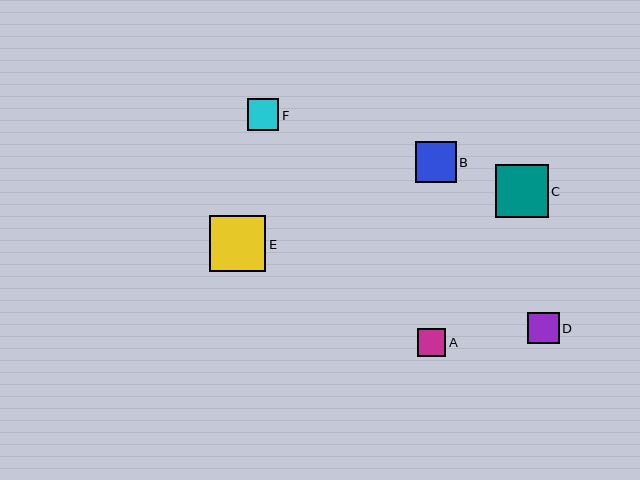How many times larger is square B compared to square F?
Square B is approximately 1.3 times the size of square F.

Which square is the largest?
Square E is the largest with a size of approximately 56 pixels.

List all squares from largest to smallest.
From largest to smallest: E, C, B, F, D, A.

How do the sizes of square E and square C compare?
Square E and square C are approximately the same size.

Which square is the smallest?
Square A is the smallest with a size of approximately 28 pixels.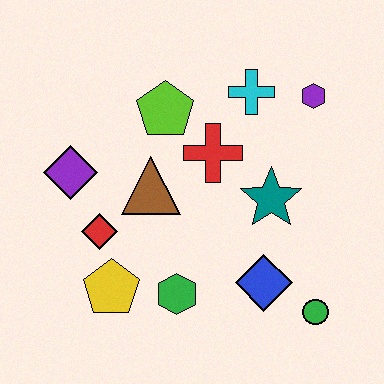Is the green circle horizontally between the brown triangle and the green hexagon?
No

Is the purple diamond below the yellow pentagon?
No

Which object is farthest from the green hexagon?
The purple hexagon is farthest from the green hexagon.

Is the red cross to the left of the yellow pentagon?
No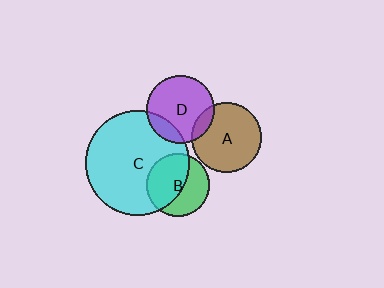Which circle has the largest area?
Circle C (cyan).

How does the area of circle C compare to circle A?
Approximately 2.2 times.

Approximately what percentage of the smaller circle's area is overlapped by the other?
Approximately 15%.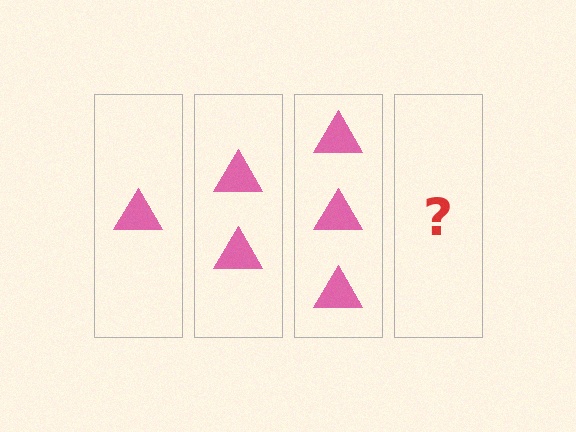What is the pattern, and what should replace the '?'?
The pattern is that each step adds one more triangle. The '?' should be 4 triangles.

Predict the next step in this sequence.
The next step is 4 triangles.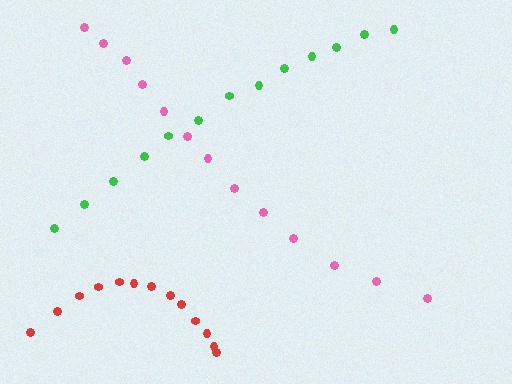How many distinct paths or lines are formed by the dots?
There are 3 distinct paths.